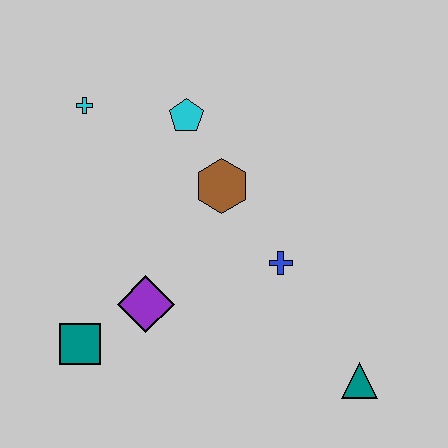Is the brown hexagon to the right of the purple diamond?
Yes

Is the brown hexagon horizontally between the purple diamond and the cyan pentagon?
No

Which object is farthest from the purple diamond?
The teal triangle is farthest from the purple diamond.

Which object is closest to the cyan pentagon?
The brown hexagon is closest to the cyan pentagon.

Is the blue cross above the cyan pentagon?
No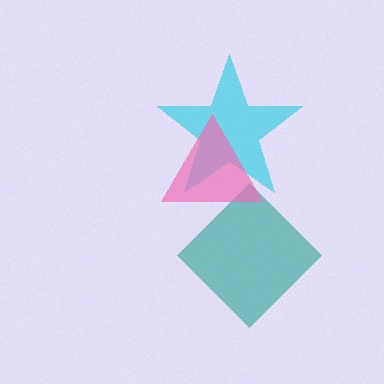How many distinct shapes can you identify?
There are 3 distinct shapes: a teal diamond, a cyan star, a pink triangle.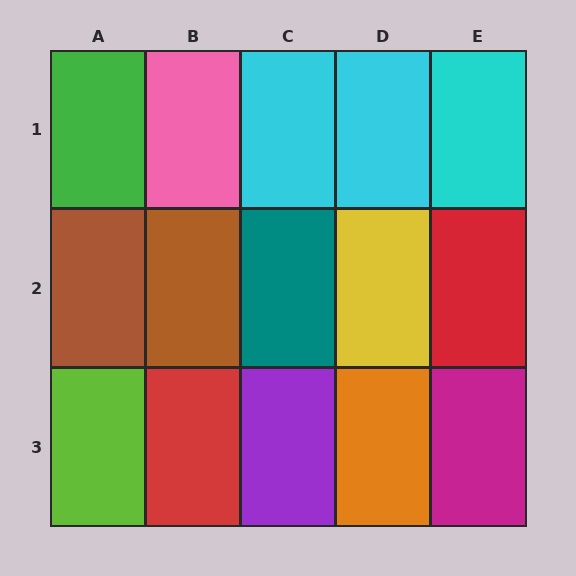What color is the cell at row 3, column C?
Purple.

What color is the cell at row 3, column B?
Red.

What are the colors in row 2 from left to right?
Brown, brown, teal, yellow, red.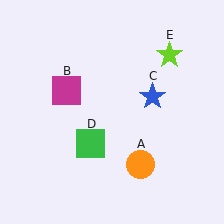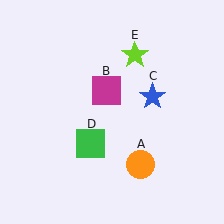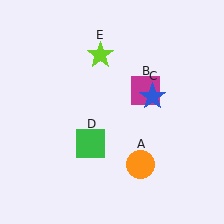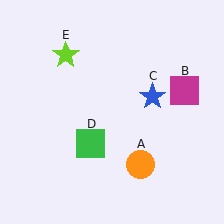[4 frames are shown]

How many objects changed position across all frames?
2 objects changed position: magenta square (object B), lime star (object E).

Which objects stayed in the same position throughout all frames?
Orange circle (object A) and blue star (object C) and green square (object D) remained stationary.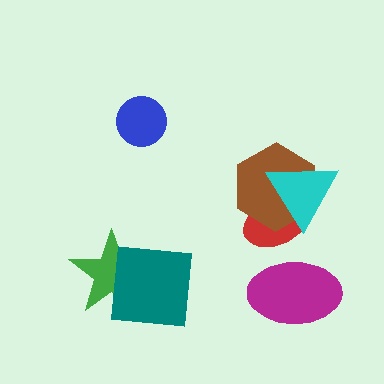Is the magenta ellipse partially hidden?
Yes, it is partially covered by another shape.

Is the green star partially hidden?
Yes, it is partially covered by another shape.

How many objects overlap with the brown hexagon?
2 objects overlap with the brown hexagon.